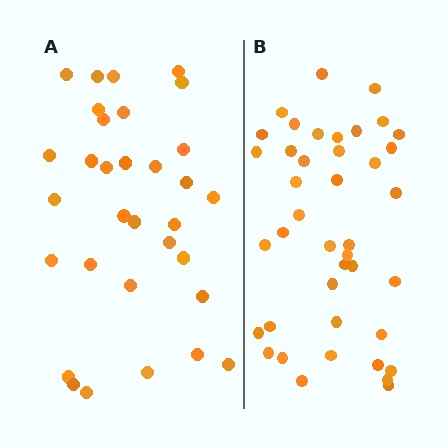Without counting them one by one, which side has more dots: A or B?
Region B (the right region) has more dots.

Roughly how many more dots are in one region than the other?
Region B has roughly 8 or so more dots than region A.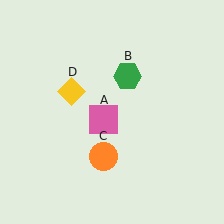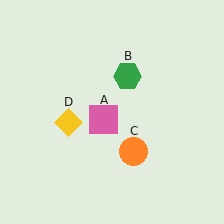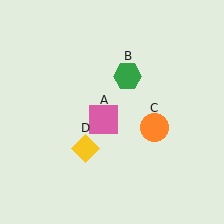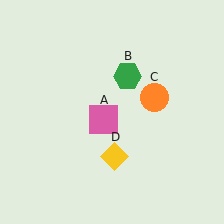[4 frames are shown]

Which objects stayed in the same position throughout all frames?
Pink square (object A) and green hexagon (object B) remained stationary.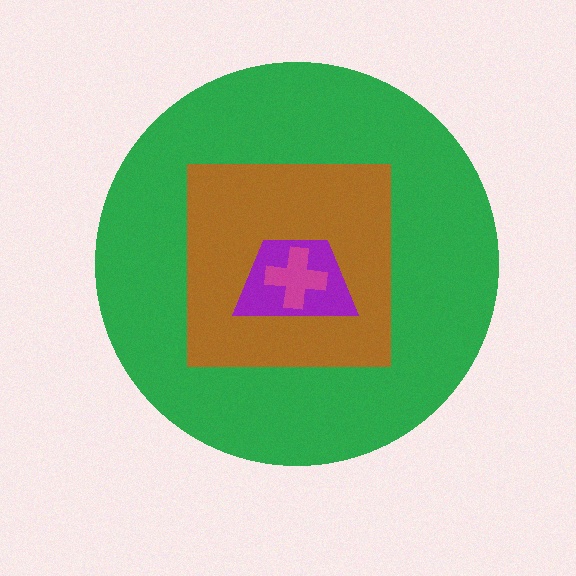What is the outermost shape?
The green circle.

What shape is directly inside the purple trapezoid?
The magenta cross.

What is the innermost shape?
The magenta cross.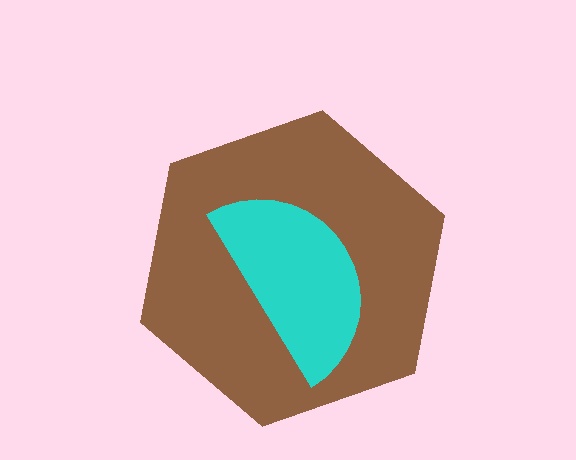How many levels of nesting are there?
2.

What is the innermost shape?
The cyan semicircle.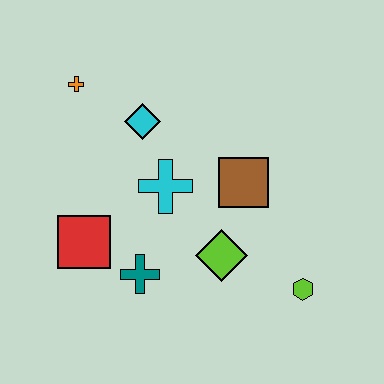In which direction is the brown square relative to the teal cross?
The brown square is to the right of the teal cross.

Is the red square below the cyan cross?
Yes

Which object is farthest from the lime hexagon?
The orange cross is farthest from the lime hexagon.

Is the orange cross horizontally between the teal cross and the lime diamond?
No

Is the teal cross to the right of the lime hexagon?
No